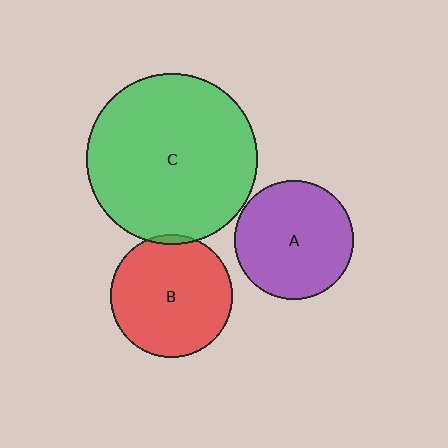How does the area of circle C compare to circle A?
Approximately 2.0 times.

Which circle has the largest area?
Circle C (green).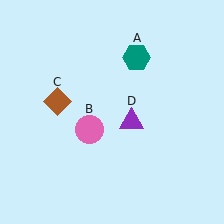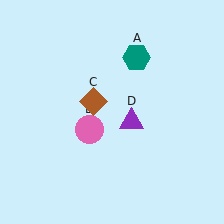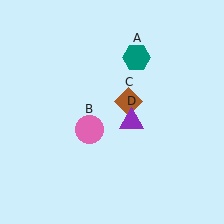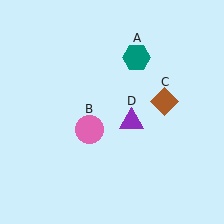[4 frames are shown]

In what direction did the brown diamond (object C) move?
The brown diamond (object C) moved right.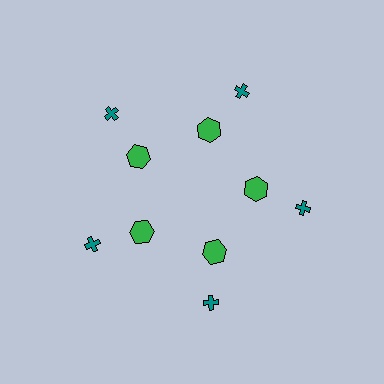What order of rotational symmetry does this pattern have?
This pattern has 5-fold rotational symmetry.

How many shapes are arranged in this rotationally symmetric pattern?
There are 10 shapes, arranged in 5 groups of 2.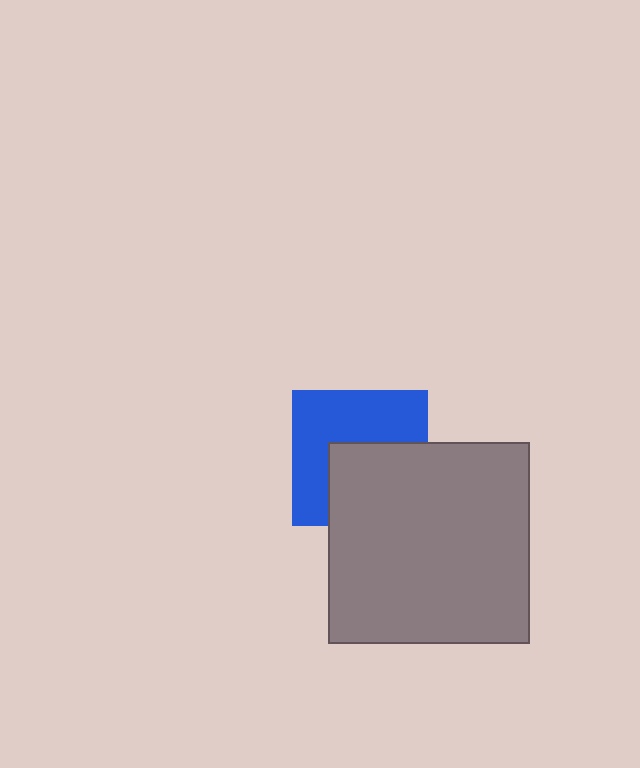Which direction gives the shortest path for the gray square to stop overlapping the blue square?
Moving down gives the shortest separation.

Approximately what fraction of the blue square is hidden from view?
Roughly 45% of the blue square is hidden behind the gray square.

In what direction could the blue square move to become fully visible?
The blue square could move up. That would shift it out from behind the gray square entirely.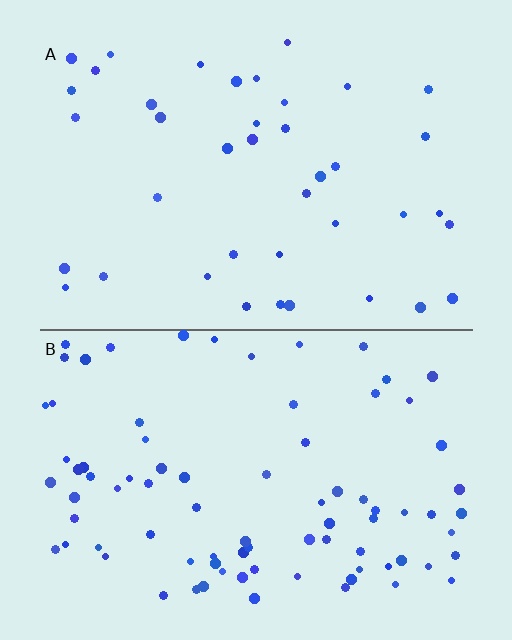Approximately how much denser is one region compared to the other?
Approximately 2.1× — region B over region A.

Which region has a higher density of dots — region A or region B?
B (the bottom).